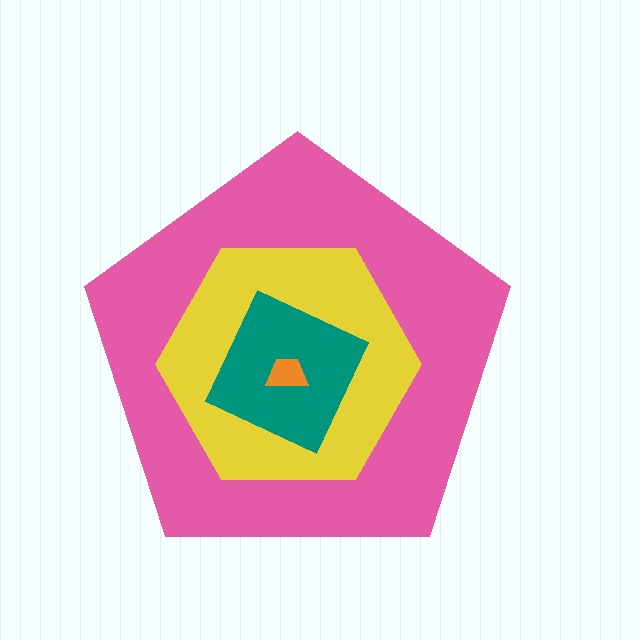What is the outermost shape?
The pink pentagon.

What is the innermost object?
The orange trapezoid.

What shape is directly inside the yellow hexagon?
The teal diamond.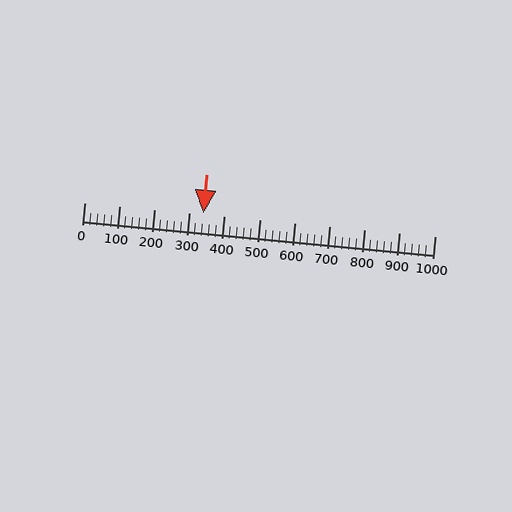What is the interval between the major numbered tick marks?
The major tick marks are spaced 100 units apart.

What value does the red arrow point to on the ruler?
The red arrow points to approximately 340.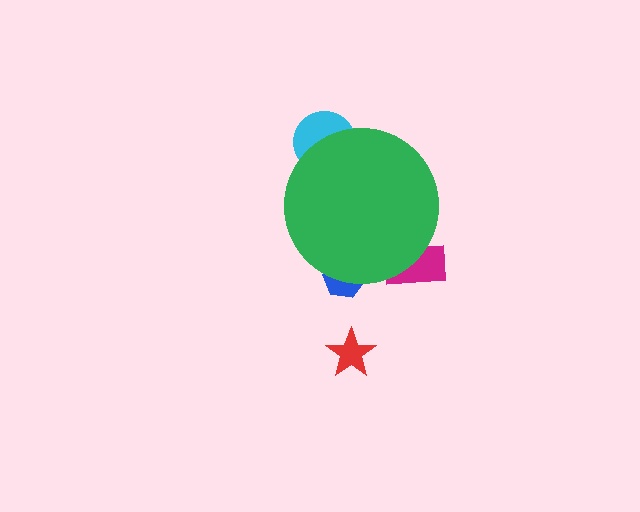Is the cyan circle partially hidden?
Yes, the cyan circle is partially hidden behind the green circle.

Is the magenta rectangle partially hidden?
Yes, the magenta rectangle is partially hidden behind the green circle.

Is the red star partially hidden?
No, the red star is fully visible.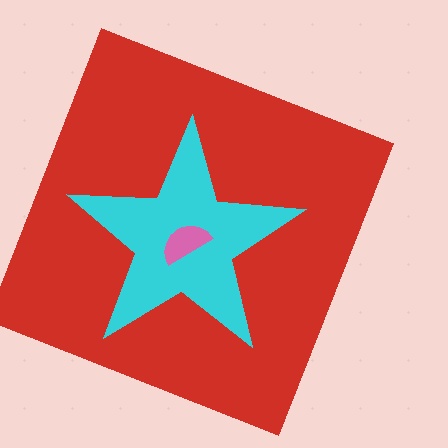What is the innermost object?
The pink semicircle.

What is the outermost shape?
The red square.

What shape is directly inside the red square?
The cyan star.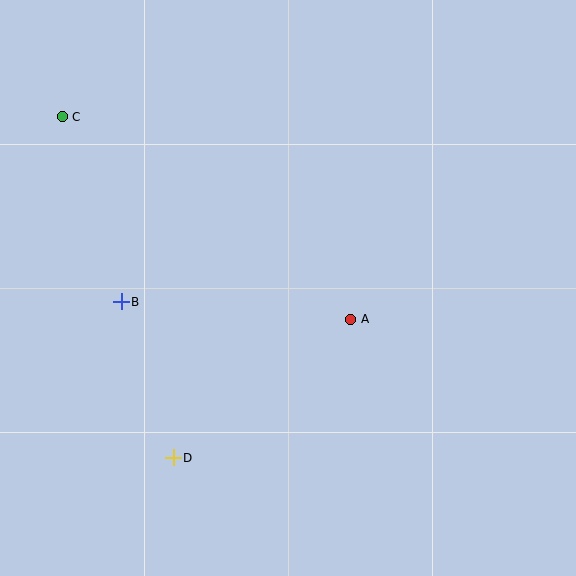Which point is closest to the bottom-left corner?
Point D is closest to the bottom-left corner.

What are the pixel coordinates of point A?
Point A is at (351, 319).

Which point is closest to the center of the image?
Point A at (351, 319) is closest to the center.